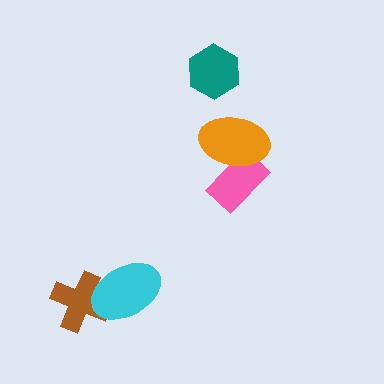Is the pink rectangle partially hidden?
Yes, it is partially covered by another shape.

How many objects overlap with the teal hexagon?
0 objects overlap with the teal hexagon.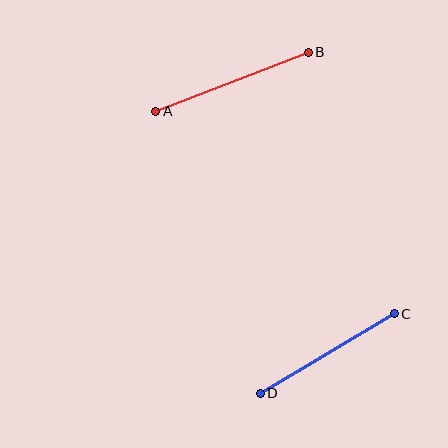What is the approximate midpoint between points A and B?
The midpoint is at approximately (232, 82) pixels.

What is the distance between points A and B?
The distance is approximately 163 pixels.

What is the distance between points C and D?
The distance is approximately 156 pixels.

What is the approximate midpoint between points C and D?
The midpoint is at approximately (327, 354) pixels.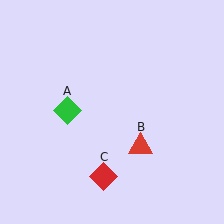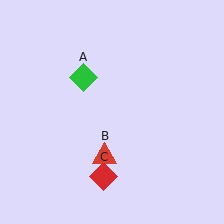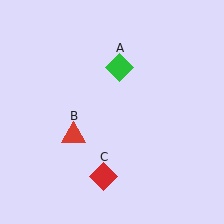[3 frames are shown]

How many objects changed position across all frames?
2 objects changed position: green diamond (object A), red triangle (object B).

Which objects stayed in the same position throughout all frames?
Red diamond (object C) remained stationary.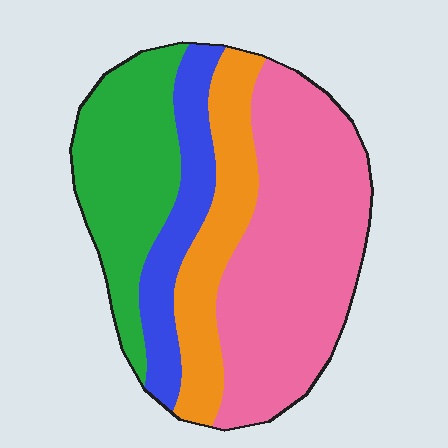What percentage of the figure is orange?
Orange covers 18% of the figure.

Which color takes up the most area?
Pink, at roughly 45%.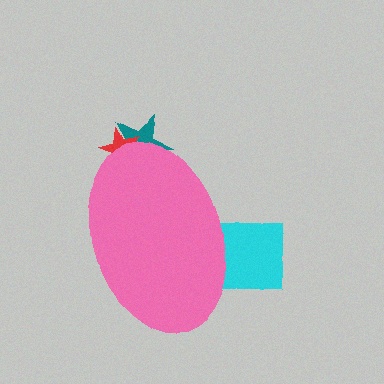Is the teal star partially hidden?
Yes, the teal star is partially hidden behind the pink ellipse.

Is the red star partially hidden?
Yes, the red star is partially hidden behind the pink ellipse.